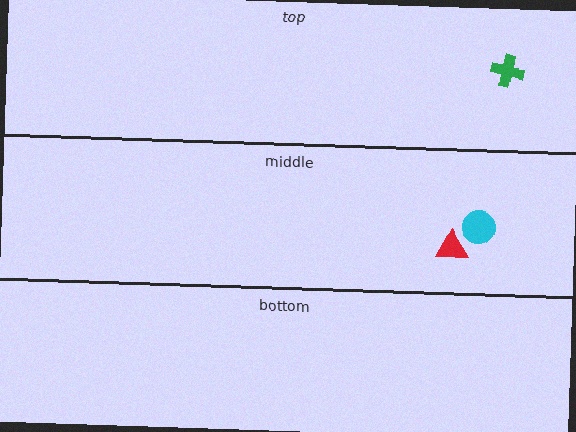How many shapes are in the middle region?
2.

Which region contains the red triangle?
The middle region.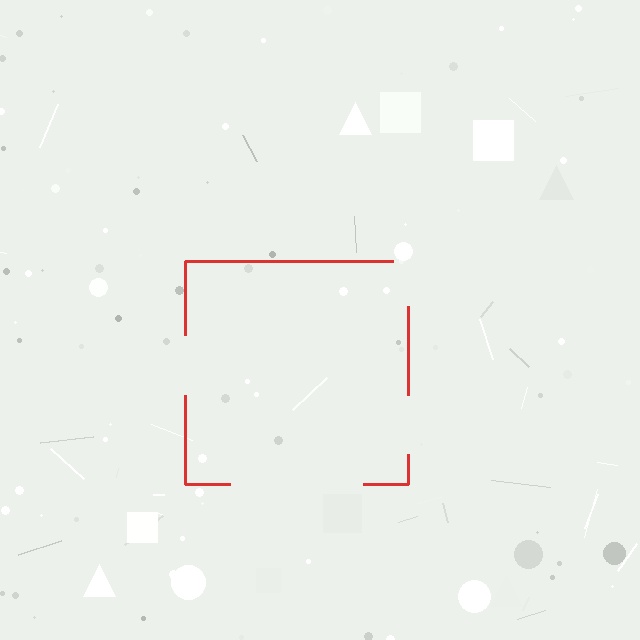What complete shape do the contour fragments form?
The contour fragments form a square.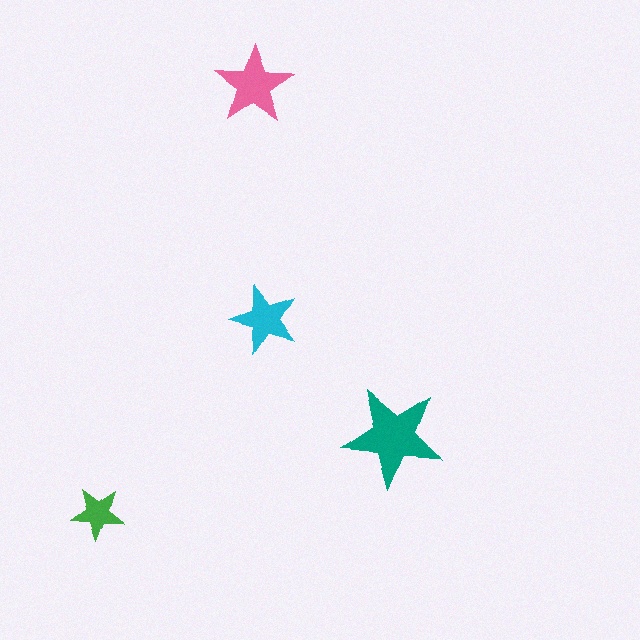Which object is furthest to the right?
The teal star is rightmost.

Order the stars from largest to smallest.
the teal one, the pink one, the cyan one, the green one.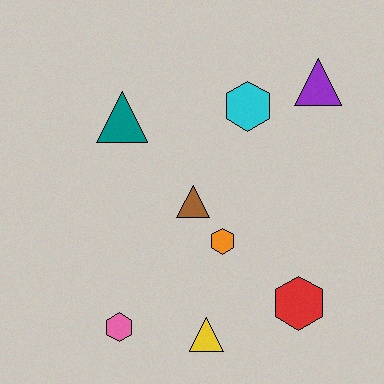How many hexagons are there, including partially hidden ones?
There are 4 hexagons.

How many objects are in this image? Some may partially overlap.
There are 8 objects.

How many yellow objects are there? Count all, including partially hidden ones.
There is 1 yellow object.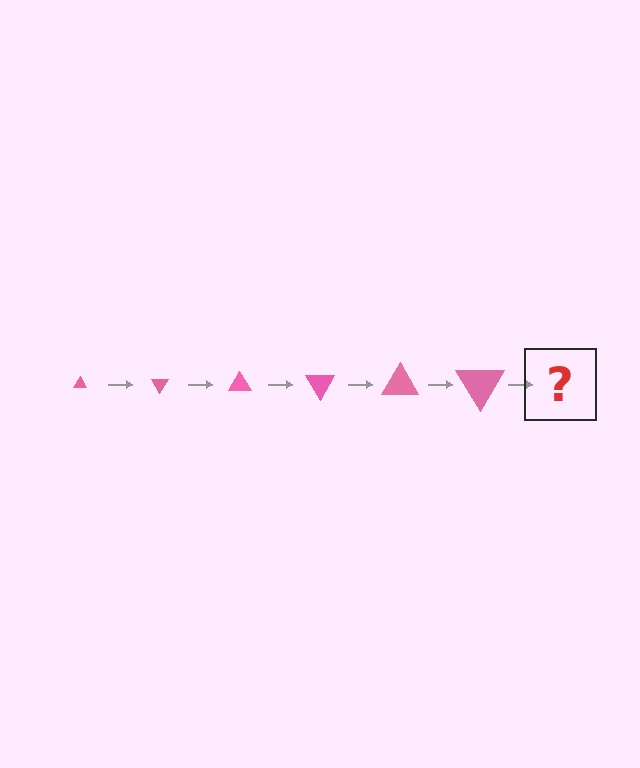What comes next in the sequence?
The next element should be a triangle, larger than the previous one and rotated 360 degrees from the start.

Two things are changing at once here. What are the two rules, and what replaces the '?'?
The two rules are that the triangle grows larger each step and it rotates 60 degrees each step. The '?' should be a triangle, larger than the previous one and rotated 360 degrees from the start.